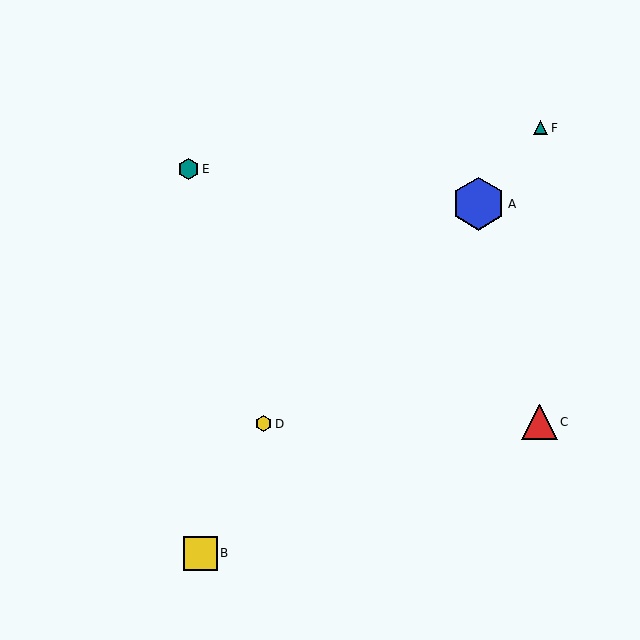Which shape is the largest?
The blue hexagon (labeled A) is the largest.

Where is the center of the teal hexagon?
The center of the teal hexagon is at (188, 169).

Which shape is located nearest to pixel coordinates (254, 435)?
The yellow hexagon (labeled D) at (264, 424) is nearest to that location.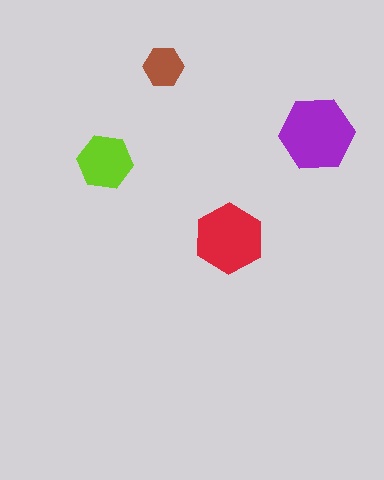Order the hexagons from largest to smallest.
the purple one, the red one, the lime one, the brown one.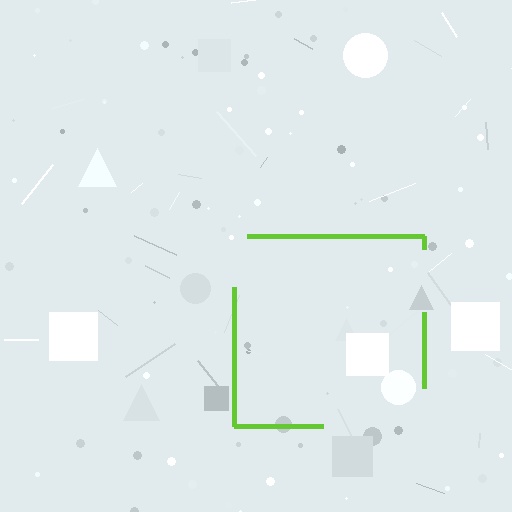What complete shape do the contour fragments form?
The contour fragments form a square.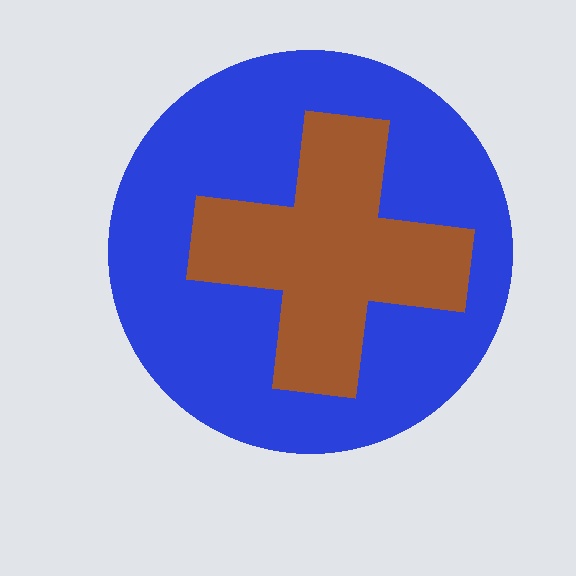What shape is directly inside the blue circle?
The brown cross.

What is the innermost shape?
The brown cross.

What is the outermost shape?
The blue circle.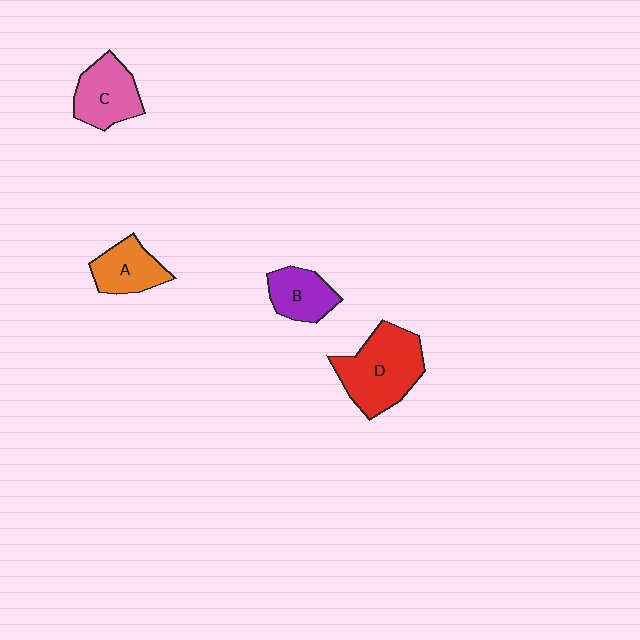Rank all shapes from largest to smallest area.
From largest to smallest: D (red), C (pink), A (orange), B (purple).